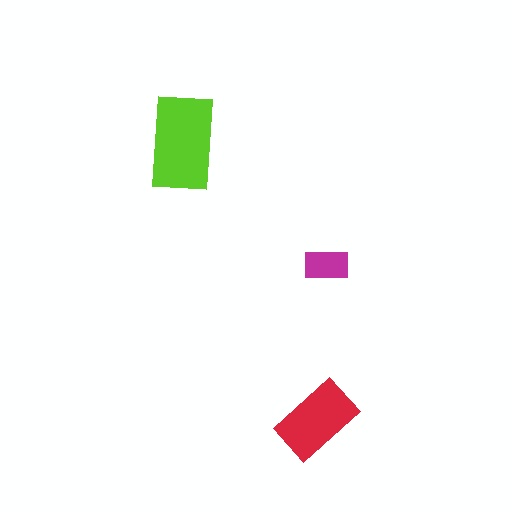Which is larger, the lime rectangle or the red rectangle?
The lime one.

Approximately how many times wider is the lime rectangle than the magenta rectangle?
About 2 times wider.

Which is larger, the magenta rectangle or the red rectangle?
The red one.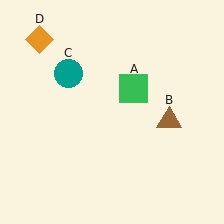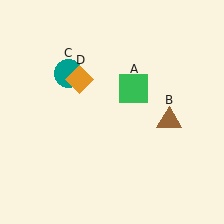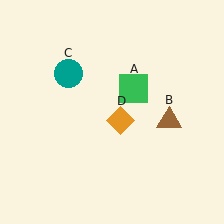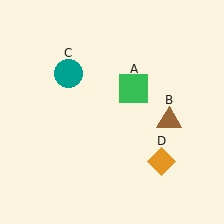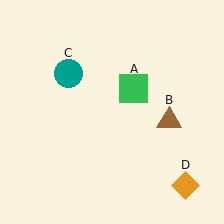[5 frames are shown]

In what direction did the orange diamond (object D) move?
The orange diamond (object D) moved down and to the right.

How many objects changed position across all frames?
1 object changed position: orange diamond (object D).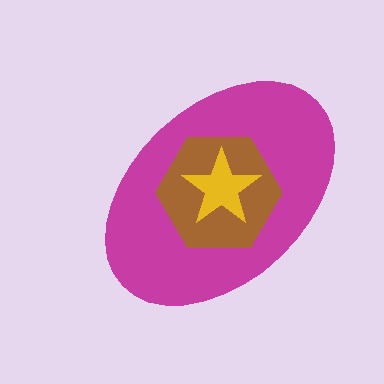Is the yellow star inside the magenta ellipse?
Yes.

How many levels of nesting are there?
3.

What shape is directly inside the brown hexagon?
The yellow star.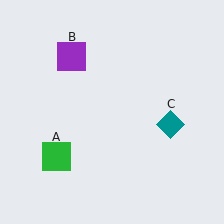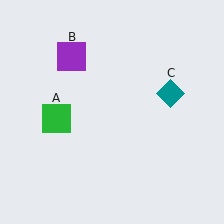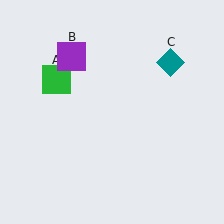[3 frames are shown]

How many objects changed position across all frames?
2 objects changed position: green square (object A), teal diamond (object C).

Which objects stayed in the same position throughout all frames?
Purple square (object B) remained stationary.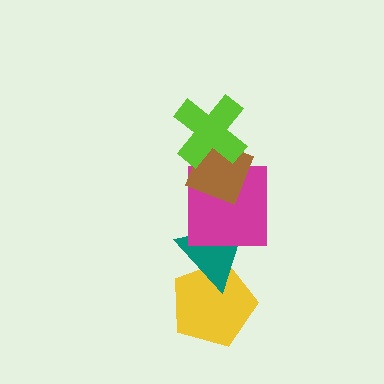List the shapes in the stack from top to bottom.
From top to bottom: the lime cross, the brown diamond, the magenta square, the teal triangle, the yellow pentagon.